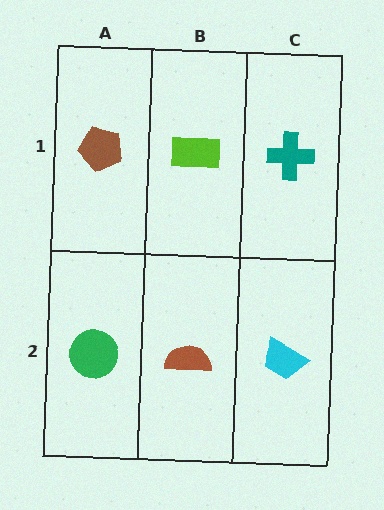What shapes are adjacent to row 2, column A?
A brown pentagon (row 1, column A), a brown semicircle (row 2, column B).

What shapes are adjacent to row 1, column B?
A brown semicircle (row 2, column B), a brown pentagon (row 1, column A), a teal cross (row 1, column C).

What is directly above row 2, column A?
A brown pentagon.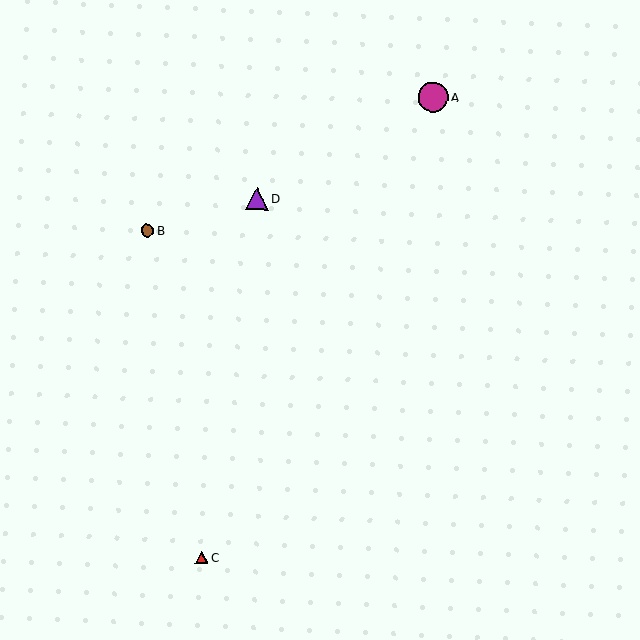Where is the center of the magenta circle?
The center of the magenta circle is at (433, 97).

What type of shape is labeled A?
Shape A is a magenta circle.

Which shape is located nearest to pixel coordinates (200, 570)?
The red triangle (labeled C) at (202, 558) is nearest to that location.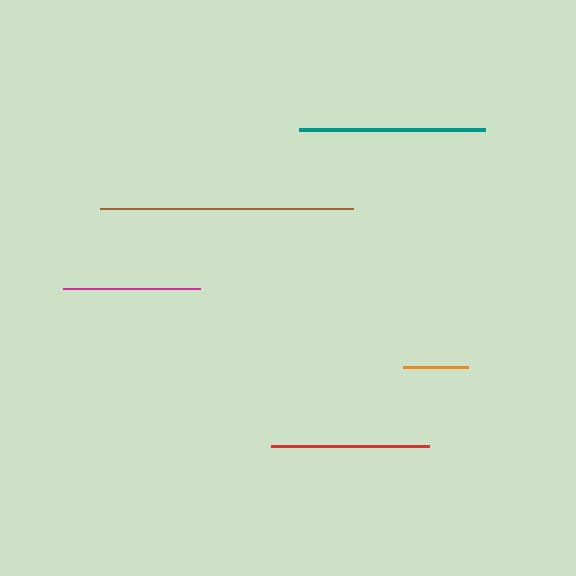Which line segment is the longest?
The brown line is the longest at approximately 253 pixels.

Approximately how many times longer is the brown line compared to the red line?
The brown line is approximately 1.6 times the length of the red line.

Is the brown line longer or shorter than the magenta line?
The brown line is longer than the magenta line.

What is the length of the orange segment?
The orange segment is approximately 66 pixels long.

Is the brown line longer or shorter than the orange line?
The brown line is longer than the orange line.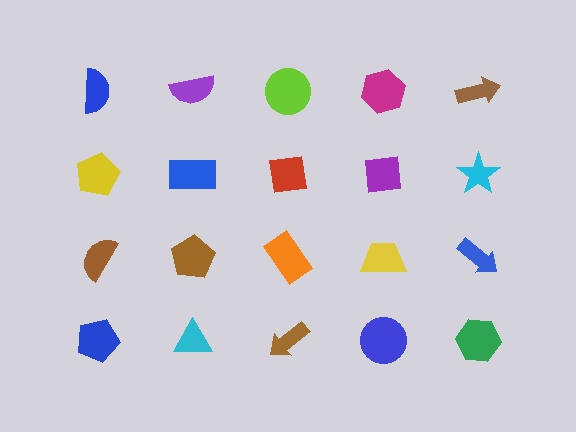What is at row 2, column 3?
A red square.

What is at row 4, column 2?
A cyan triangle.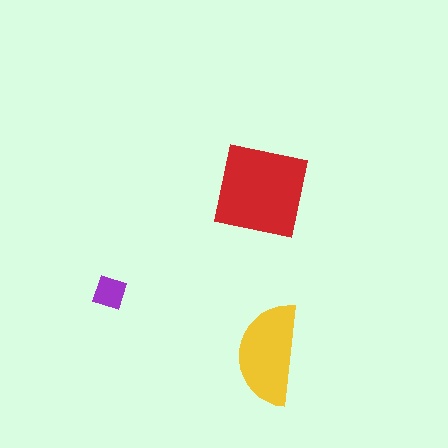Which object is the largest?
The red square.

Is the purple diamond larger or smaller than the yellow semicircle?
Smaller.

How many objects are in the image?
There are 3 objects in the image.